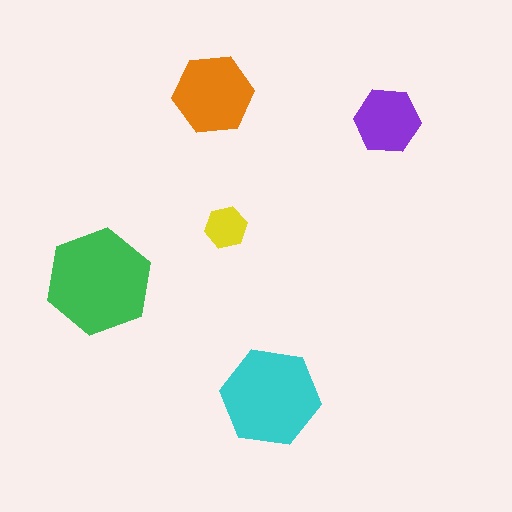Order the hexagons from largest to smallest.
the green one, the cyan one, the orange one, the purple one, the yellow one.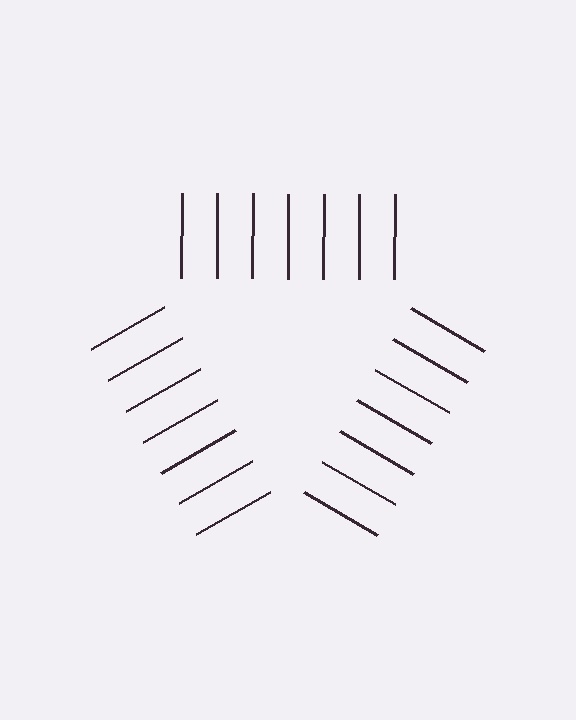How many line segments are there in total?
21 — 7 along each of the 3 edges.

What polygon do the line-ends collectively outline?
An illusory triangle — the line segments terminate on its edges but no continuous stroke is drawn.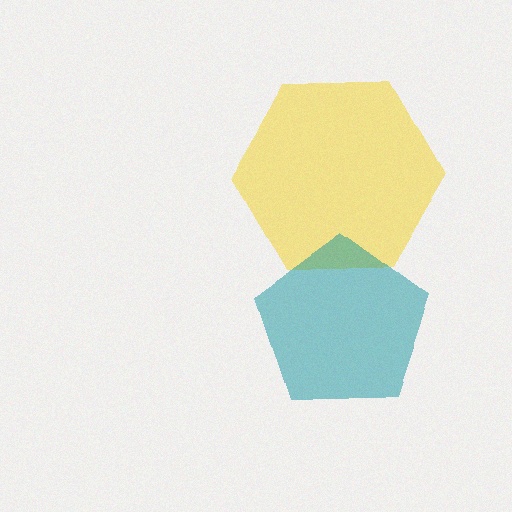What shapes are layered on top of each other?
The layered shapes are: a yellow hexagon, a teal pentagon.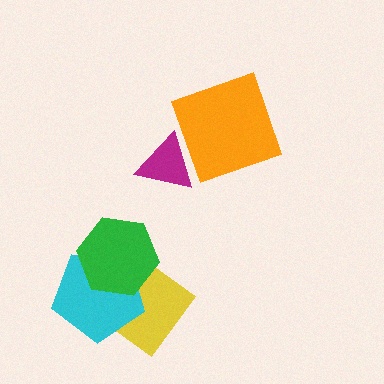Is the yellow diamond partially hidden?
Yes, it is partially covered by another shape.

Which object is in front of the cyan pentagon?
The green hexagon is in front of the cyan pentagon.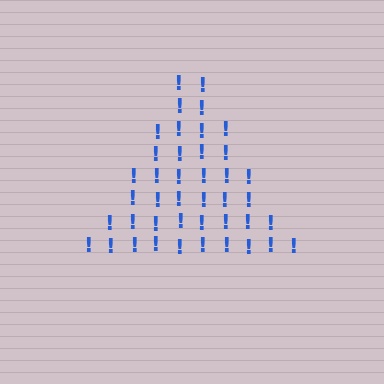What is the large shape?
The large shape is a triangle.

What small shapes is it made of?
It is made of small exclamation marks.